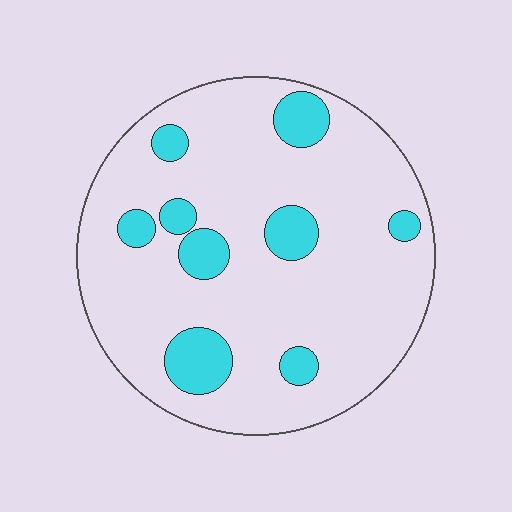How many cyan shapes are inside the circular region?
9.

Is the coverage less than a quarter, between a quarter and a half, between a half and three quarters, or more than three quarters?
Less than a quarter.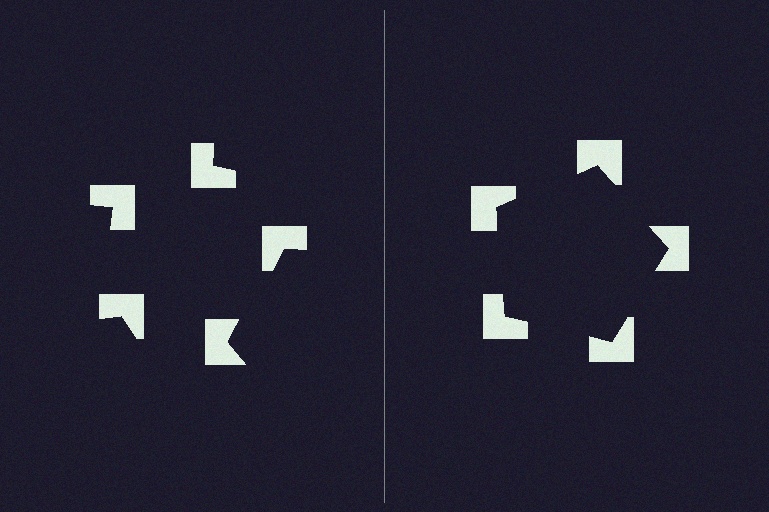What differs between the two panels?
The notched squares are positioned identically on both sides; only the wedge orientations differ. On the right they align to a pentagon; on the left they are misaligned.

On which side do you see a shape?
An illusory pentagon appears on the right side. On the left side the wedge cuts are rotated, so no coherent shape forms.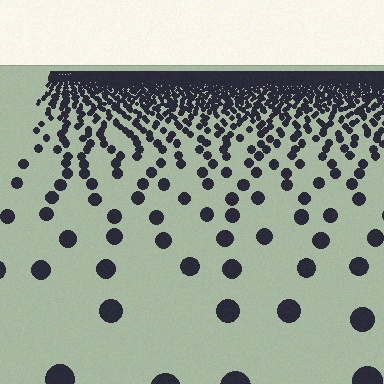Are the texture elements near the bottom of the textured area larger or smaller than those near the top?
Larger. Near the bottom, elements are closer to the viewer and appear at a bigger on-screen size.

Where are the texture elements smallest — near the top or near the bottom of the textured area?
Near the top.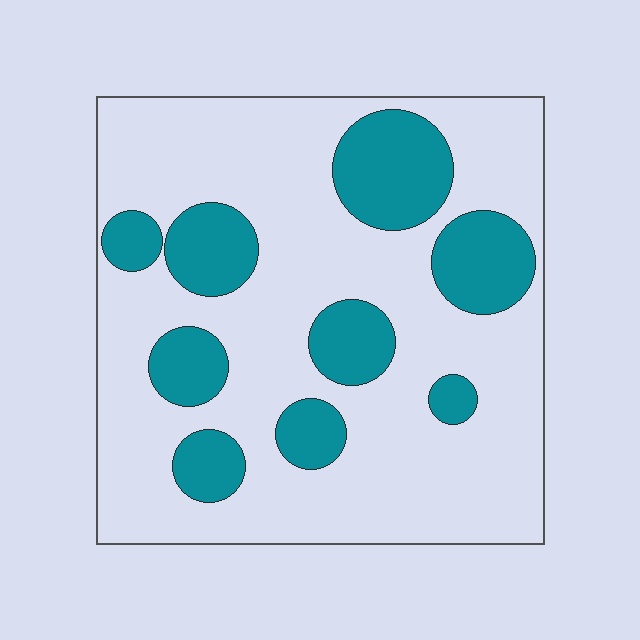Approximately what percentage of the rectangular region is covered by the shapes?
Approximately 25%.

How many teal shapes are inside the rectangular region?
9.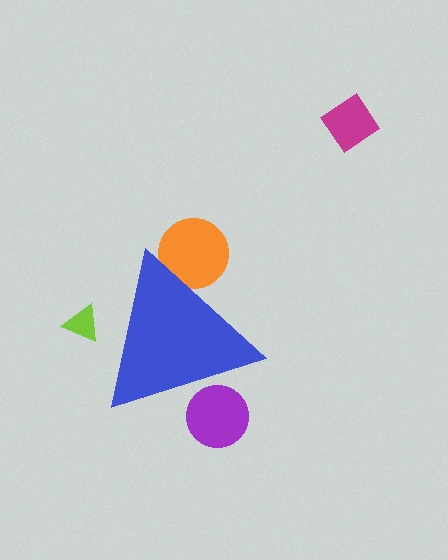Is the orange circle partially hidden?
Yes, the orange circle is partially hidden behind the blue triangle.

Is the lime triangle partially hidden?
Yes, the lime triangle is partially hidden behind the blue triangle.